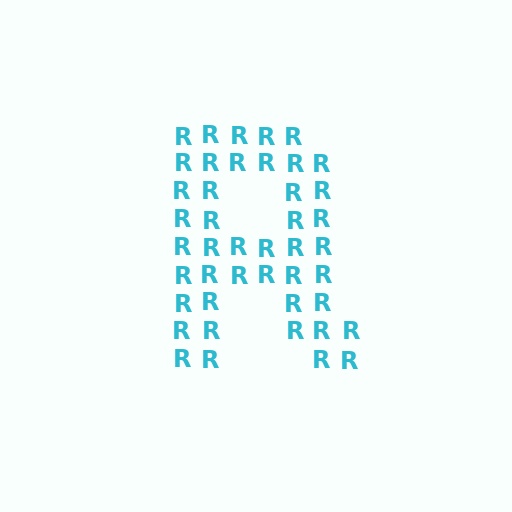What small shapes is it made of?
It is made of small letter R's.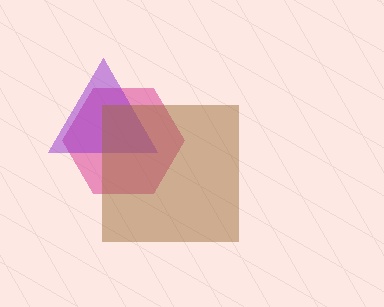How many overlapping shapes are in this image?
There are 3 overlapping shapes in the image.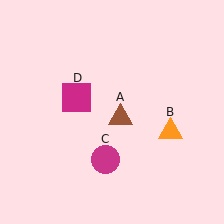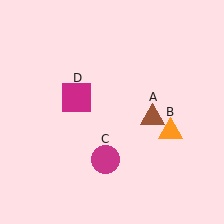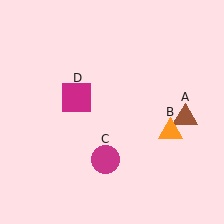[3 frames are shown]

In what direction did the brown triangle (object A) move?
The brown triangle (object A) moved right.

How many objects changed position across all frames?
1 object changed position: brown triangle (object A).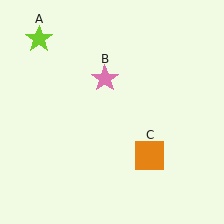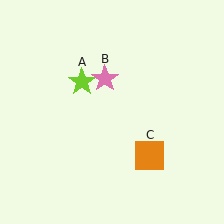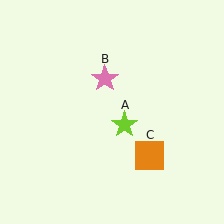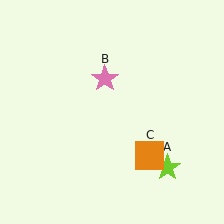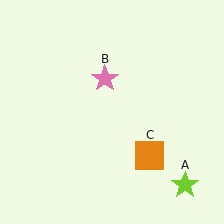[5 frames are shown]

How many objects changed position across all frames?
1 object changed position: lime star (object A).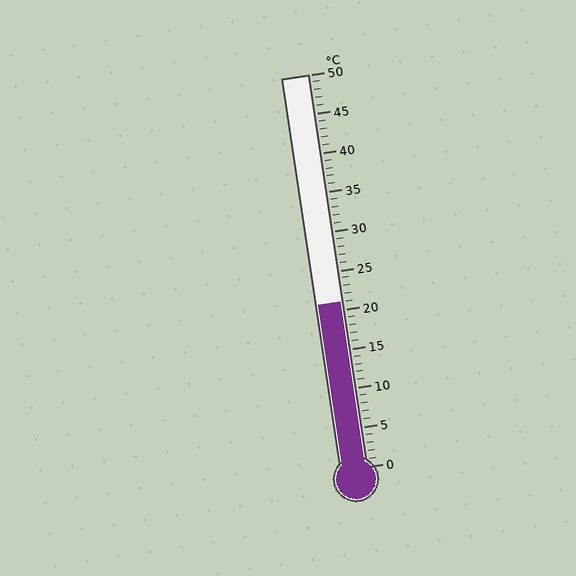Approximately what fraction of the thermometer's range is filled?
The thermometer is filled to approximately 40% of its range.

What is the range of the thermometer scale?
The thermometer scale ranges from 0°C to 50°C.